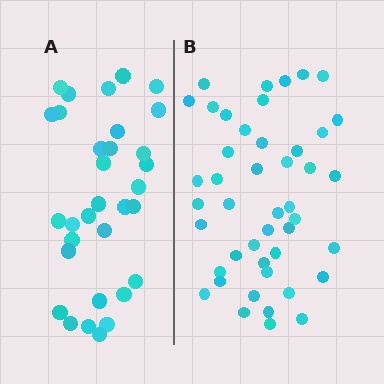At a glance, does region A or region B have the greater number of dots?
Region B (the right region) has more dots.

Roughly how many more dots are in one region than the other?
Region B has approximately 15 more dots than region A.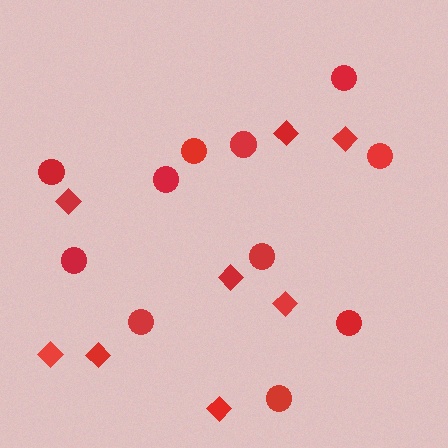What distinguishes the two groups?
There are 2 groups: one group of circles (11) and one group of diamonds (8).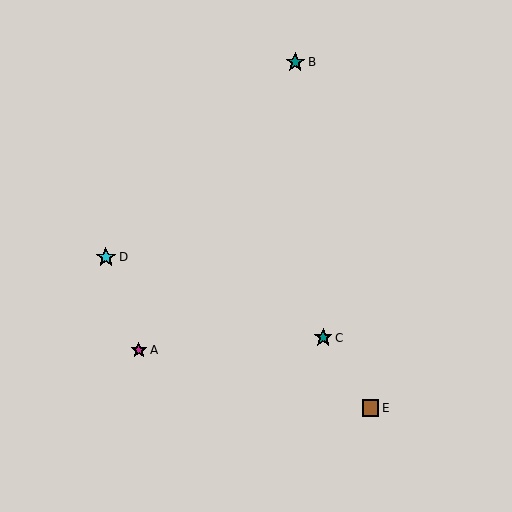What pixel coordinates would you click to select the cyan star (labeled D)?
Click at (106, 257) to select the cyan star D.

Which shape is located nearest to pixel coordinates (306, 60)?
The teal star (labeled B) at (295, 62) is nearest to that location.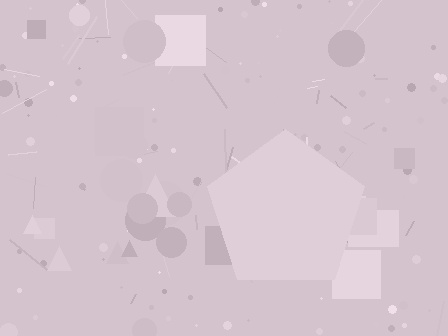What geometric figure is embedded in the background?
A pentagon is embedded in the background.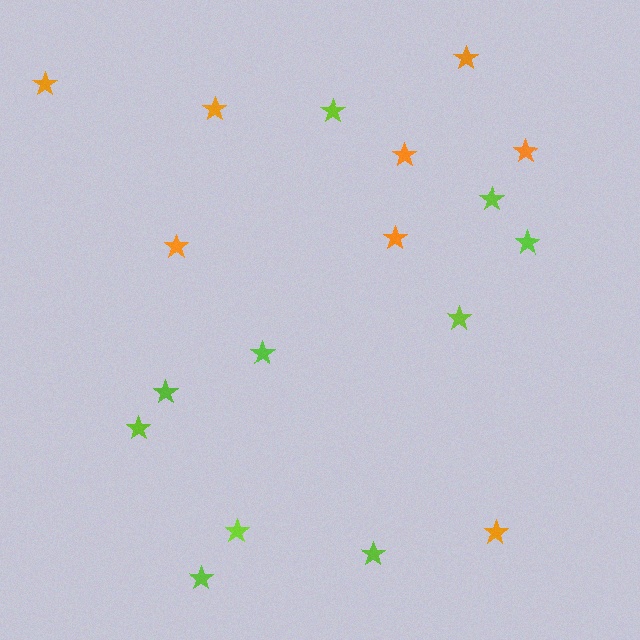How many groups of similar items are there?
There are 2 groups: one group of lime stars (10) and one group of orange stars (8).